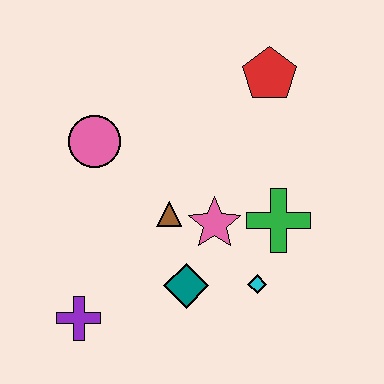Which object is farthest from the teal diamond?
The red pentagon is farthest from the teal diamond.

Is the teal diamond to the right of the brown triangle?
Yes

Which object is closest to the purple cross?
The teal diamond is closest to the purple cross.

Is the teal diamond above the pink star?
No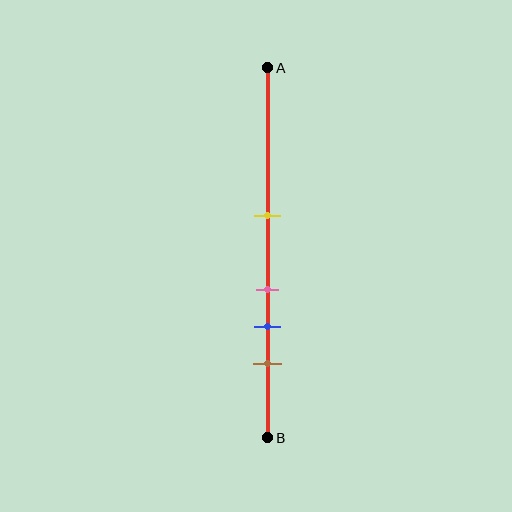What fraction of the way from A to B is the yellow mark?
The yellow mark is approximately 40% (0.4) of the way from A to B.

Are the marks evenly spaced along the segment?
No, the marks are not evenly spaced.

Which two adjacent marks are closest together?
The pink and blue marks are the closest adjacent pair.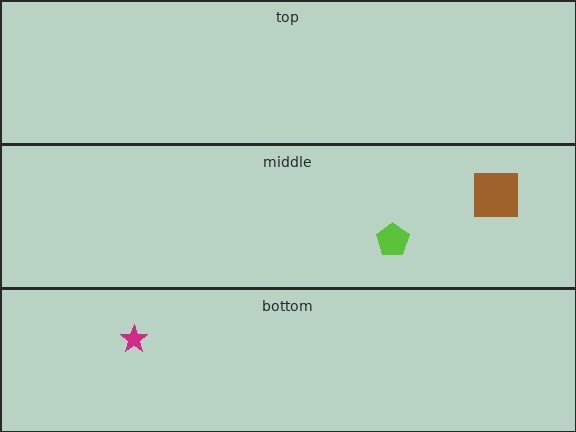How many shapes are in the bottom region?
1.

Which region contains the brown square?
The middle region.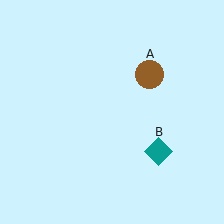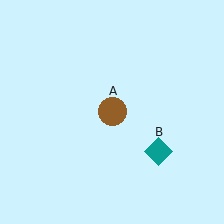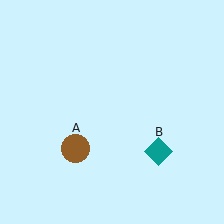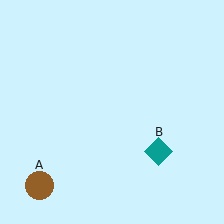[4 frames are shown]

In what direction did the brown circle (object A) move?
The brown circle (object A) moved down and to the left.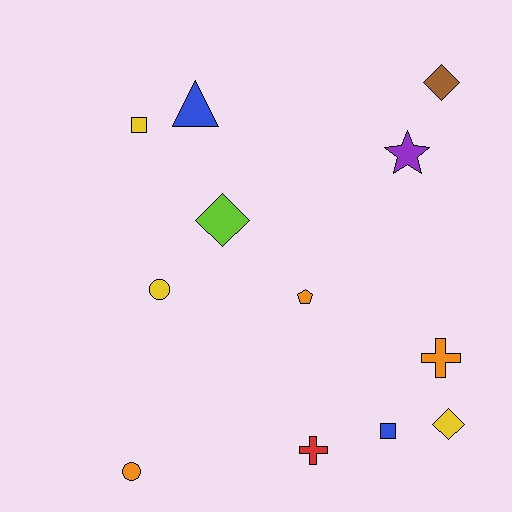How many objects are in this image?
There are 12 objects.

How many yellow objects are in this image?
There are 3 yellow objects.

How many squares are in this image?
There are 2 squares.